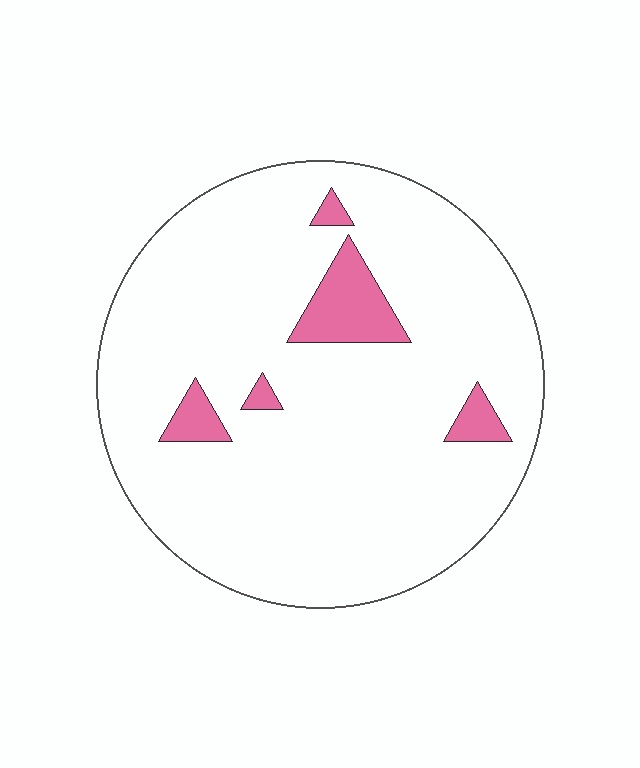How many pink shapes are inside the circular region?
5.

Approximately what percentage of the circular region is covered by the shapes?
Approximately 10%.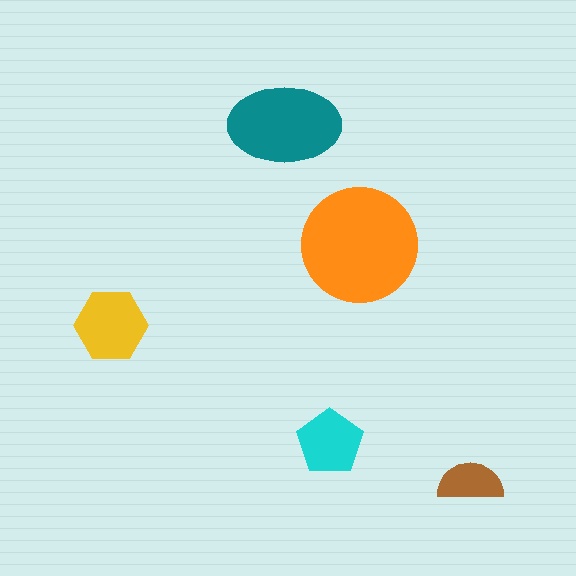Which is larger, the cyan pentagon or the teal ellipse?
The teal ellipse.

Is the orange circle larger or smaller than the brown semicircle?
Larger.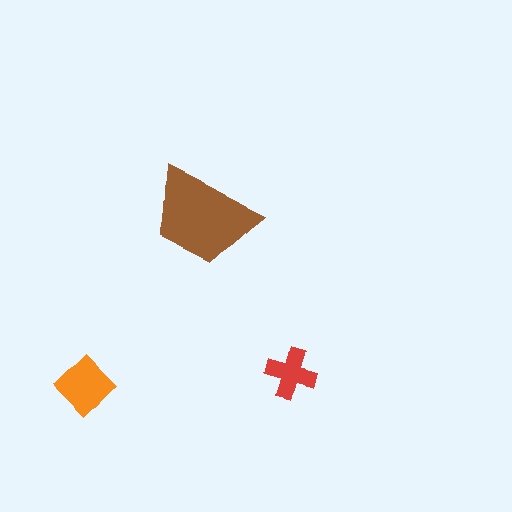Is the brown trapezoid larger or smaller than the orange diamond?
Larger.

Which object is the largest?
The brown trapezoid.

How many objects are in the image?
There are 3 objects in the image.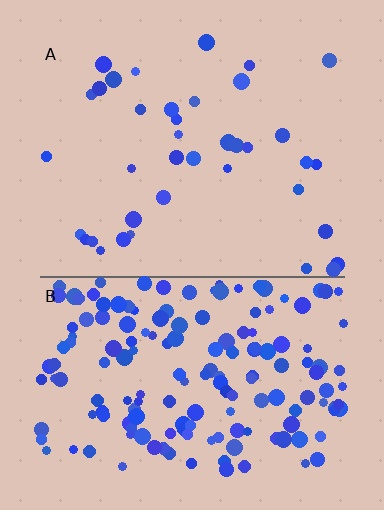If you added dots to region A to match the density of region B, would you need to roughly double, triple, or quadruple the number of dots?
Approximately quadruple.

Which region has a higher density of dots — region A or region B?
B (the bottom).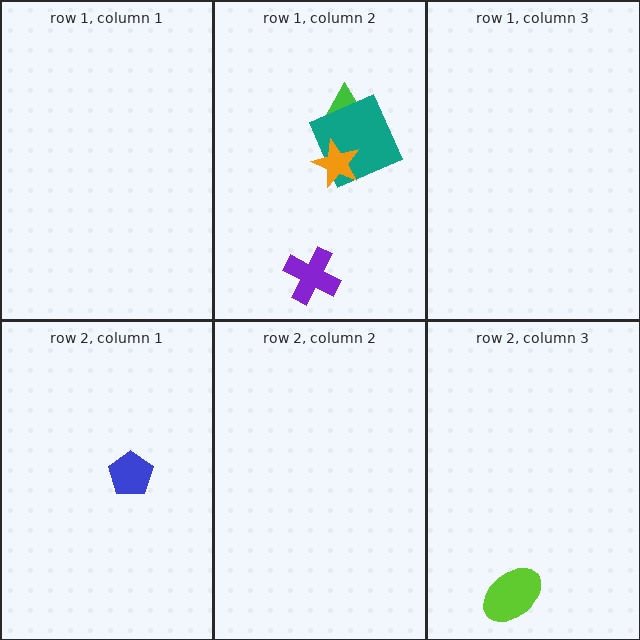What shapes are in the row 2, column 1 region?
The blue pentagon.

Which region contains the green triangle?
The row 1, column 2 region.